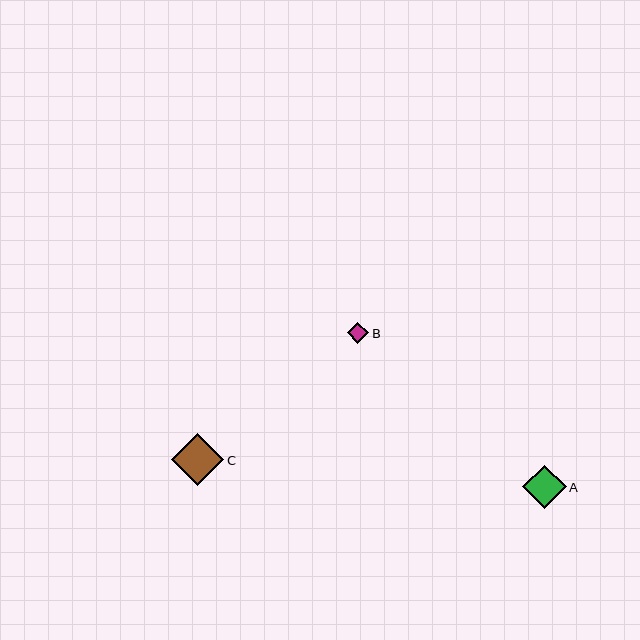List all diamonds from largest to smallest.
From largest to smallest: C, A, B.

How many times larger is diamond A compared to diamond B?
Diamond A is approximately 2.0 times the size of diamond B.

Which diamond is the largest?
Diamond C is the largest with a size of approximately 52 pixels.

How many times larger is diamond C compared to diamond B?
Diamond C is approximately 2.4 times the size of diamond B.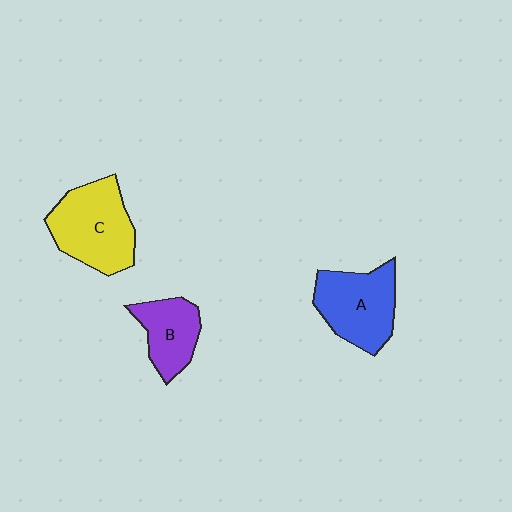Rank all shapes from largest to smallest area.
From largest to smallest: C (yellow), A (blue), B (purple).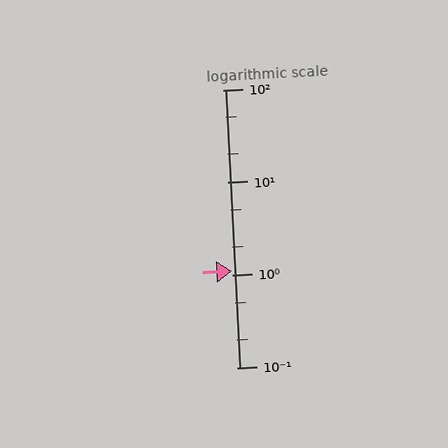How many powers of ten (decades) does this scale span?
The scale spans 3 decades, from 0.1 to 100.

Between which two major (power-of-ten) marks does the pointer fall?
The pointer is between 1 and 10.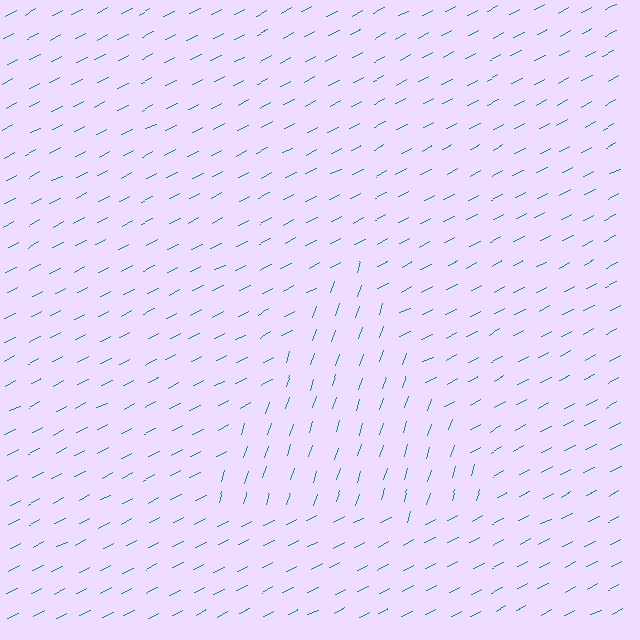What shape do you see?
I see a triangle.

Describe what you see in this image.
The image is filled with small teal line segments. A triangle region in the image has lines oriented differently from the surrounding lines, creating a visible texture boundary.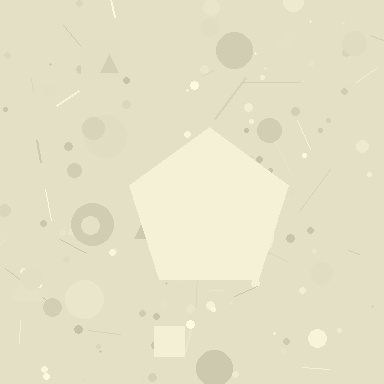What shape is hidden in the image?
A pentagon is hidden in the image.